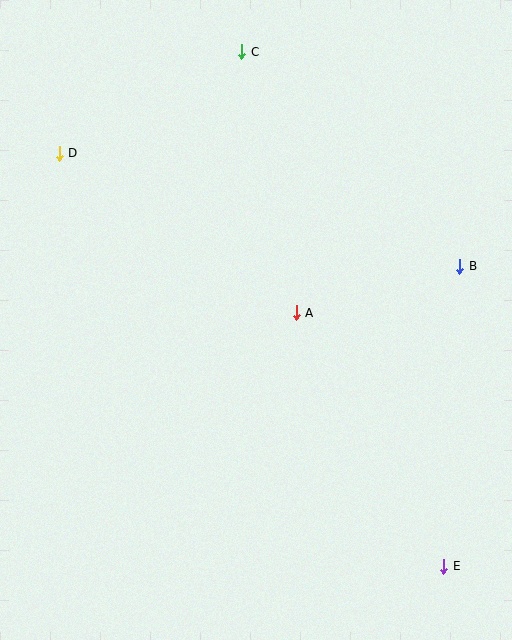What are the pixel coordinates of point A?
Point A is at (296, 313).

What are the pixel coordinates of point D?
Point D is at (59, 153).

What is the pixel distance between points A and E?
The distance between A and E is 293 pixels.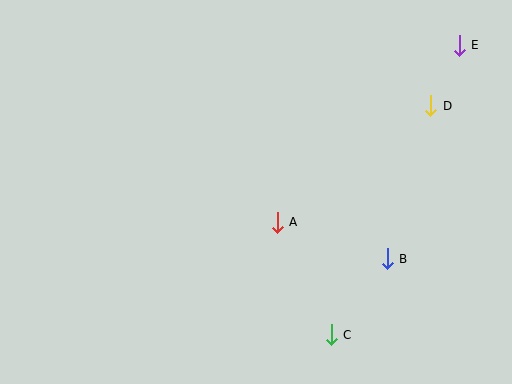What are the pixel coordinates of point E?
Point E is at (459, 45).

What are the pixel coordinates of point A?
Point A is at (277, 222).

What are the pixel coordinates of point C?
Point C is at (331, 335).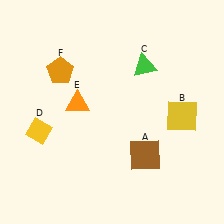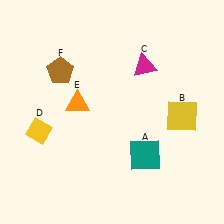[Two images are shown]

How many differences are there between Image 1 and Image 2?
There are 3 differences between the two images.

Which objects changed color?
A changed from brown to teal. C changed from green to magenta. F changed from orange to brown.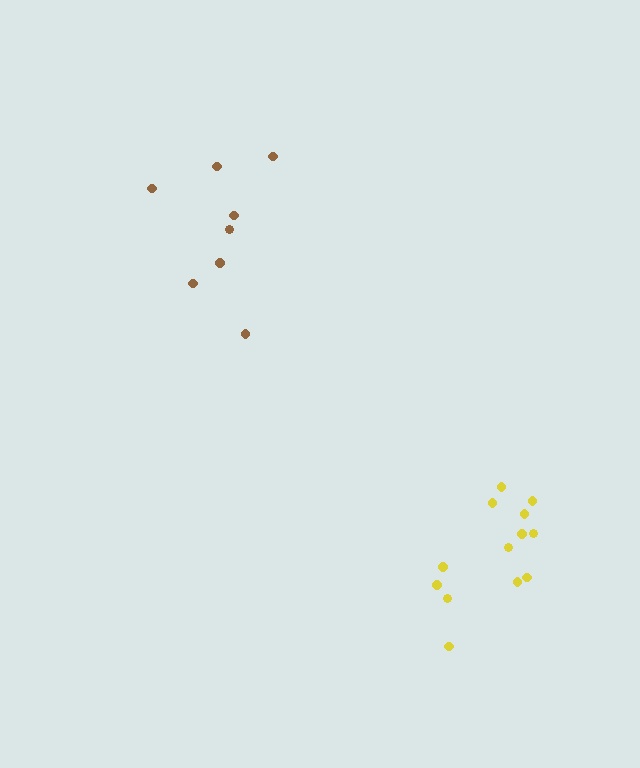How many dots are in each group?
Group 1: 8 dots, Group 2: 13 dots (21 total).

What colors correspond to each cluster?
The clusters are colored: brown, yellow.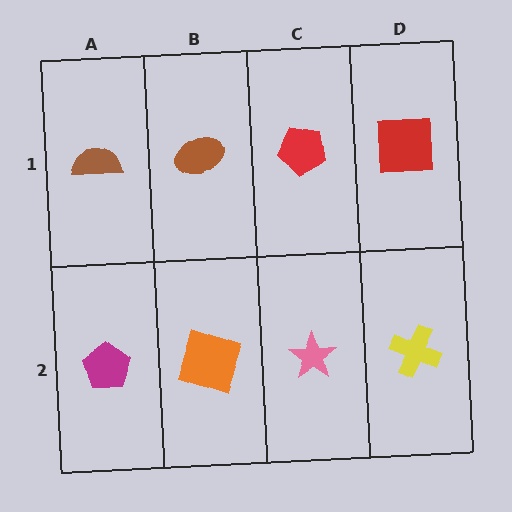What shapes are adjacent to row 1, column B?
An orange square (row 2, column B), a brown semicircle (row 1, column A), a red pentagon (row 1, column C).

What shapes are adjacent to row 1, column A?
A magenta pentagon (row 2, column A), a brown ellipse (row 1, column B).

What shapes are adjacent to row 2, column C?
A red pentagon (row 1, column C), an orange square (row 2, column B), a yellow cross (row 2, column D).